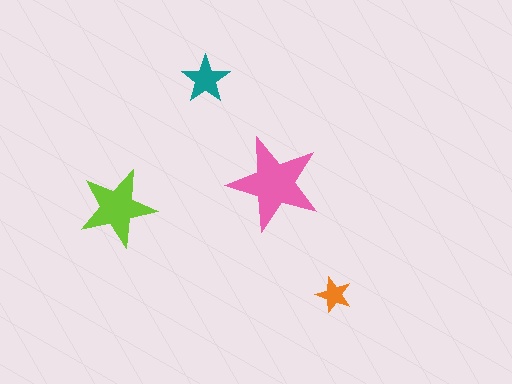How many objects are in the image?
There are 4 objects in the image.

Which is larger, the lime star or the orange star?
The lime one.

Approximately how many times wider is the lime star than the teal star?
About 1.5 times wider.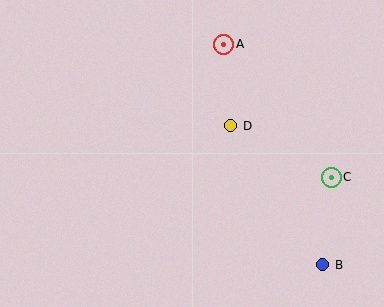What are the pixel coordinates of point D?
Point D is at (231, 126).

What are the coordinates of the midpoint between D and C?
The midpoint between D and C is at (281, 152).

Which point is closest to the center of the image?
Point D at (231, 126) is closest to the center.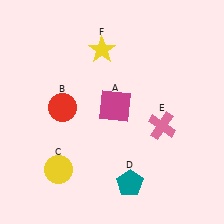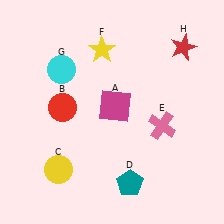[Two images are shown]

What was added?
A cyan circle (G), a red star (H) were added in Image 2.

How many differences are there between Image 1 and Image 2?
There are 2 differences between the two images.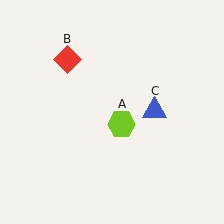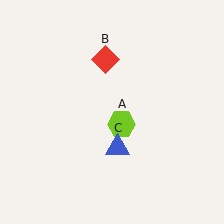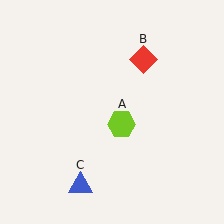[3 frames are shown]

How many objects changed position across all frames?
2 objects changed position: red diamond (object B), blue triangle (object C).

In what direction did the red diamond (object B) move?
The red diamond (object B) moved right.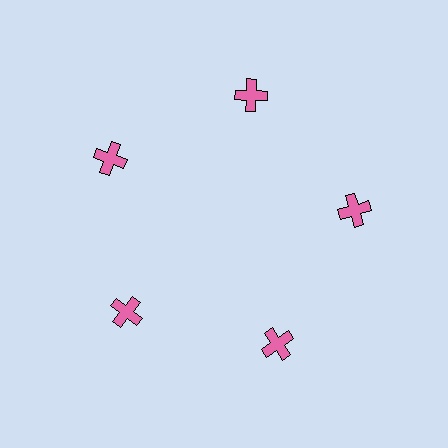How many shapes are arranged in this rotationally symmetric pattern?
There are 5 shapes, arranged in 5 groups of 1.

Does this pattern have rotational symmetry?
Yes, this pattern has 5-fold rotational symmetry. It looks the same after rotating 72 degrees around the center.